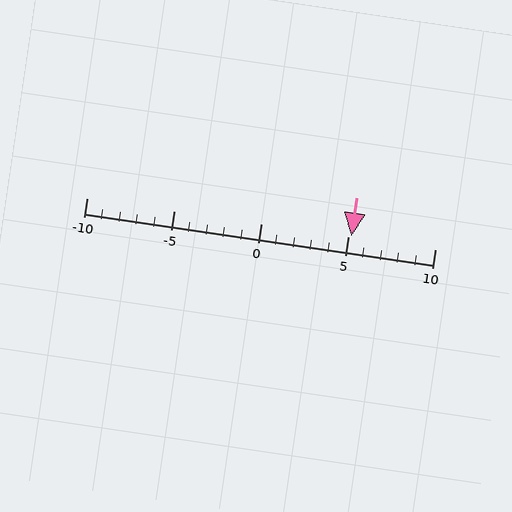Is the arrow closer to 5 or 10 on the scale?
The arrow is closer to 5.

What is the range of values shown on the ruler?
The ruler shows values from -10 to 10.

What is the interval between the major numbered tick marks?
The major tick marks are spaced 5 units apart.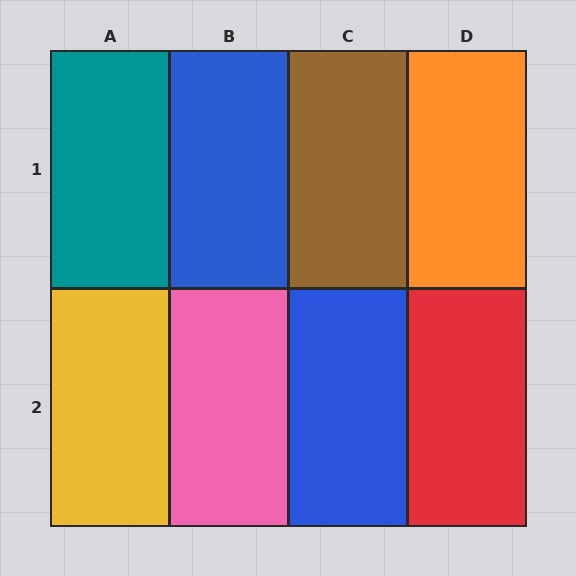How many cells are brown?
1 cell is brown.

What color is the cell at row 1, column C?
Brown.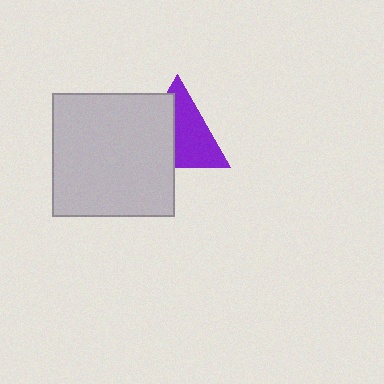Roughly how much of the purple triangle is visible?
About half of it is visible (roughly 55%).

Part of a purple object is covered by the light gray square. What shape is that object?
It is a triangle.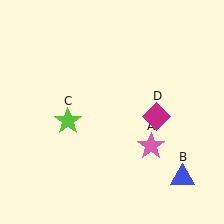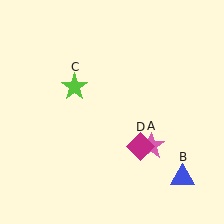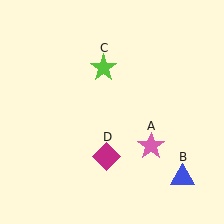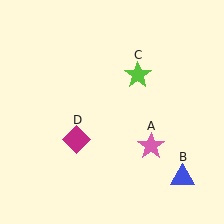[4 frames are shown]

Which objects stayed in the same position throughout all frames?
Pink star (object A) and blue triangle (object B) remained stationary.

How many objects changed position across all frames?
2 objects changed position: lime star (object C), magenta diamond (object D).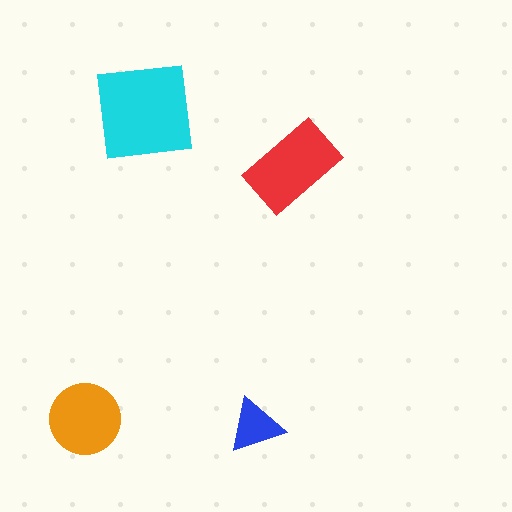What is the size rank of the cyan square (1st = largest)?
1st.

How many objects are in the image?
There are 4 objects in the image.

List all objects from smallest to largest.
The blue triangle, the orange circle, the red rectangle, the cyan square.